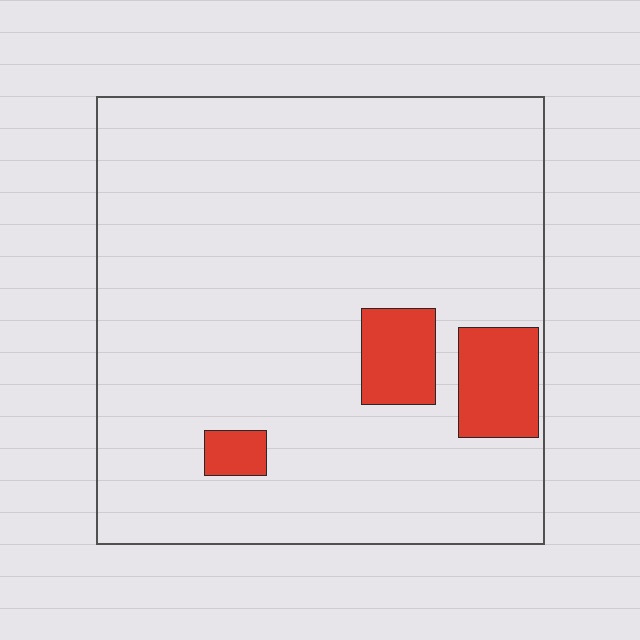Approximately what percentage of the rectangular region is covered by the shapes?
Approximately 10%.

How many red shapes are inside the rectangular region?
3.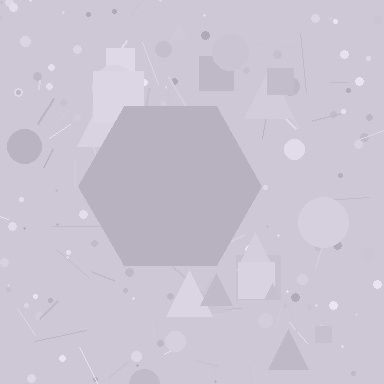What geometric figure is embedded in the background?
A hexagon is embedded in the background.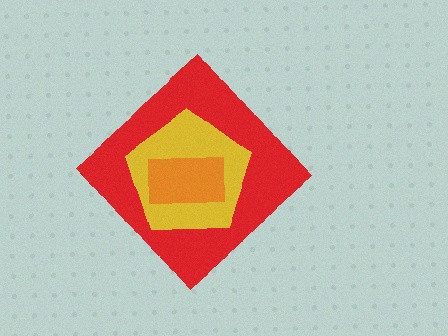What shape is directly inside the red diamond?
The yellow pentagon.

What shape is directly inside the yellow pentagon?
The orange rectangle.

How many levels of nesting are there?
3.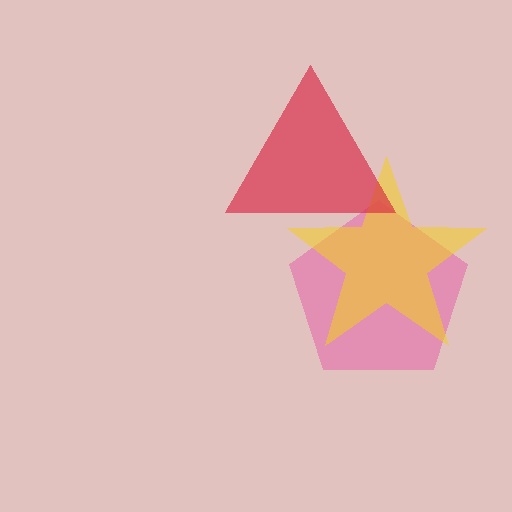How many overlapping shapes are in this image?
There are 3 overlapping shapes in the image.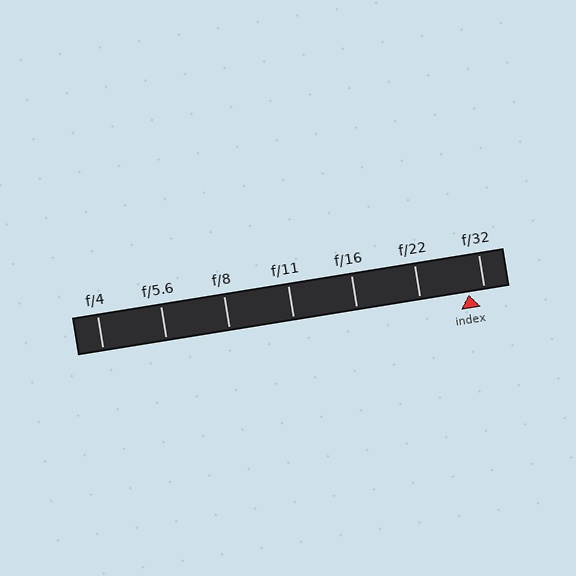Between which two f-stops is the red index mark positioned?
The index mark is between f/22 and f/32.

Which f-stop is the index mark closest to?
The index mark is closest to f/32.